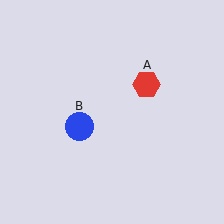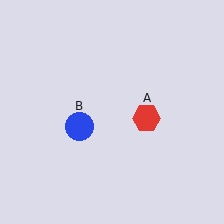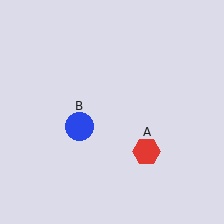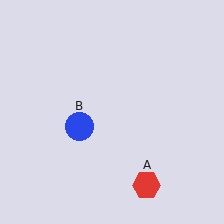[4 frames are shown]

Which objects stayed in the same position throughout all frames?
Blue circle (object B) remained stationary.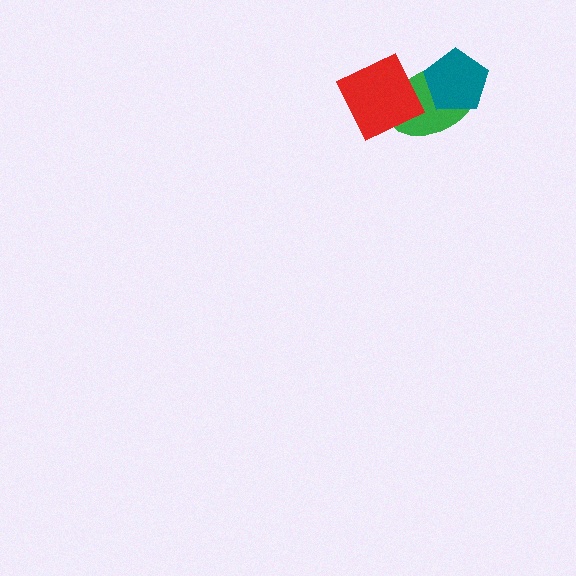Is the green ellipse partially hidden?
Yes, it is partially covered by another shape.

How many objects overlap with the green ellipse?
2 objects overlap with the green ellipse.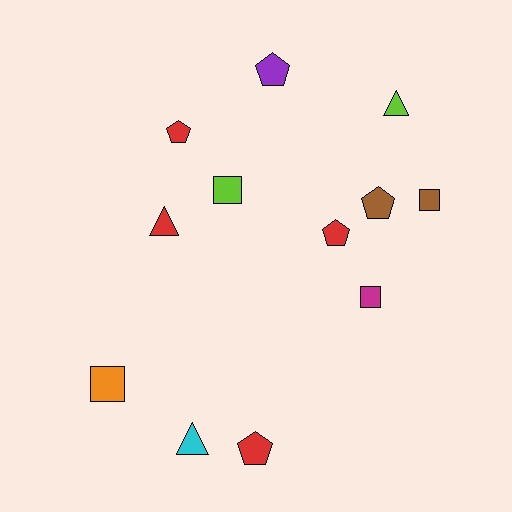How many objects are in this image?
There are 12 objects.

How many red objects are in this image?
There are 4 red objects.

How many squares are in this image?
There are 4 squares.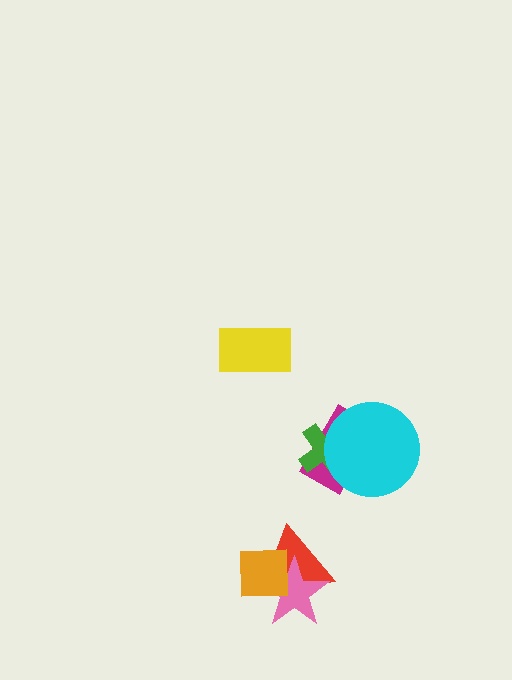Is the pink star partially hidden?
Yes, it is partially covered by another shape.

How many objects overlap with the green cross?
2 objects overlap with the green cross.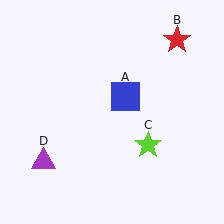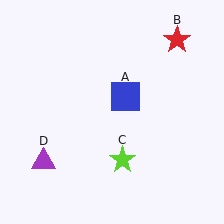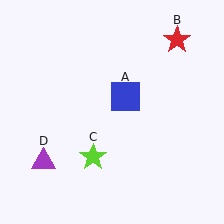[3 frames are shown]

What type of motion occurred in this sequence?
The lime star (object C) rotated clockwise around the center of the scene.